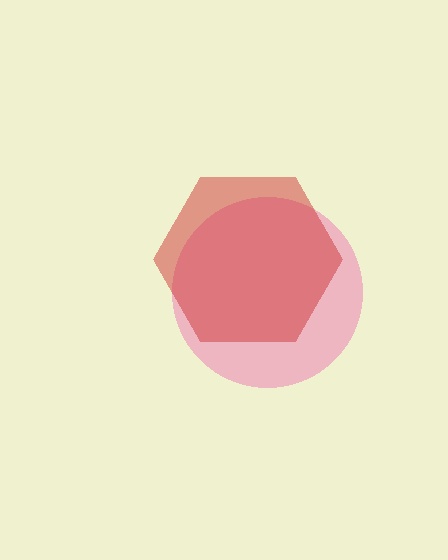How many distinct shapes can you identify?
There are 2 distinct shapes: a pink circle, a red hexagon.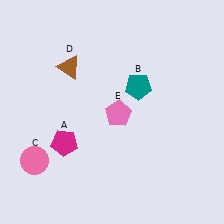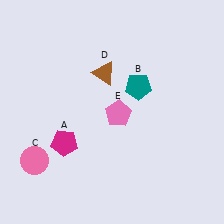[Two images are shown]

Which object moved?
The brown triangle (D) moved right.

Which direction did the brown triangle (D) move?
The brown triangle (D) moved right.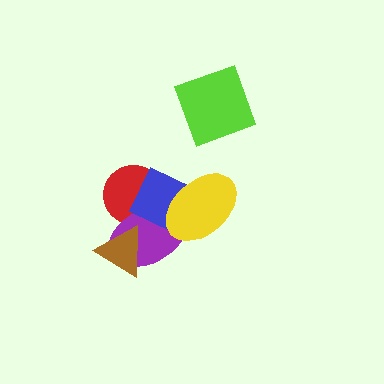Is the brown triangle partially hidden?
No, no other shape covers it.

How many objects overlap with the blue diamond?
3 objects overlap with the blue diamond.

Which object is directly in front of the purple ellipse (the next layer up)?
The blue diamond is directly in front of the purple ellipse.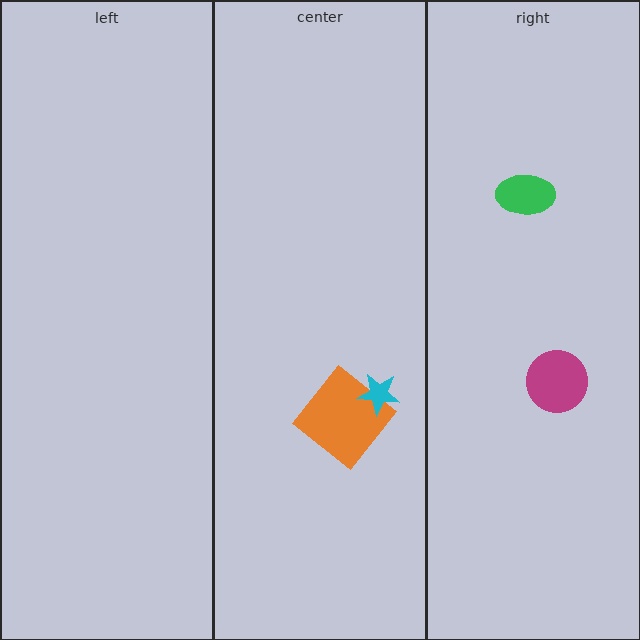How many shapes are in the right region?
2.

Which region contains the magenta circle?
The right region.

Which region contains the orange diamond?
The center region.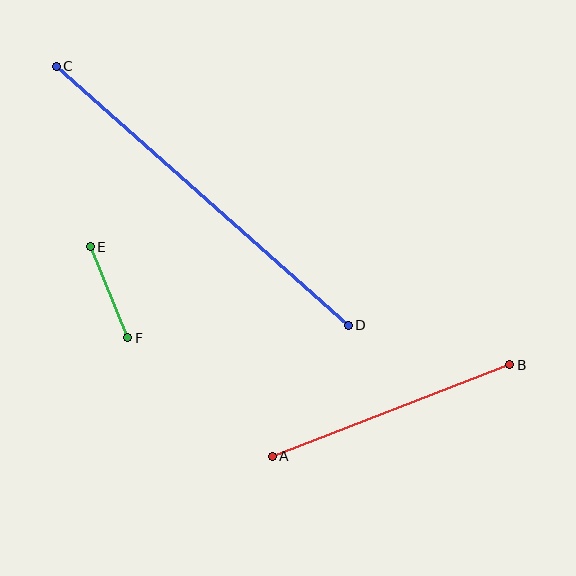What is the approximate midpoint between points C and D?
The midpoint is at approximately (202, 196) pixels.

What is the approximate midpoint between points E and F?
The midpoint is at approximately (109, 292) pixels.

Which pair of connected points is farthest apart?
Points C and D are farthest apart.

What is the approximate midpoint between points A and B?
The midpoint is at approximately (391, 411) pixels.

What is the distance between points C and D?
The distance is approximately 390 pixels.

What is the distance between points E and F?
The distance is approximately 98 pixels.